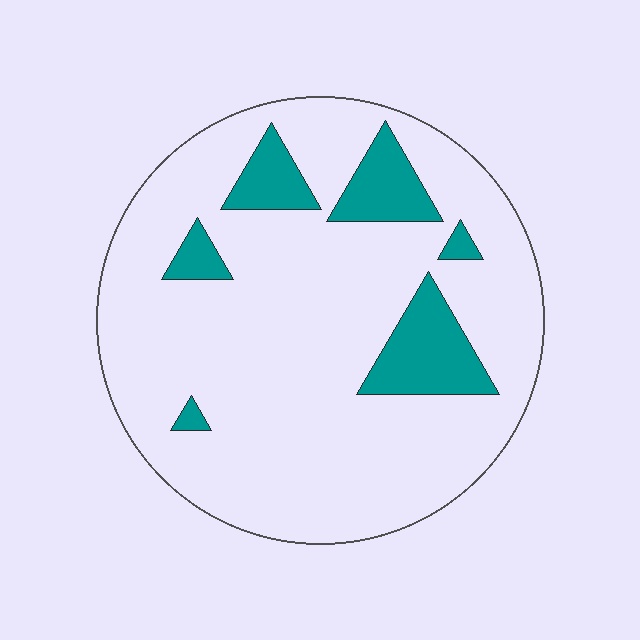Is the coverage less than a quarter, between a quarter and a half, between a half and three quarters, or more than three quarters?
Less than a quarter.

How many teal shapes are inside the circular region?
6.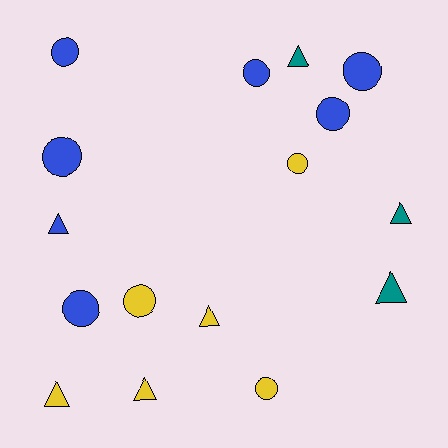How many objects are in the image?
There are 16 objects.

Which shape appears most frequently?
Circle, with 9 objects.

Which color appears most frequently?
Blue, with 7 objects.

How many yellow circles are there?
There are 3 yellow circles.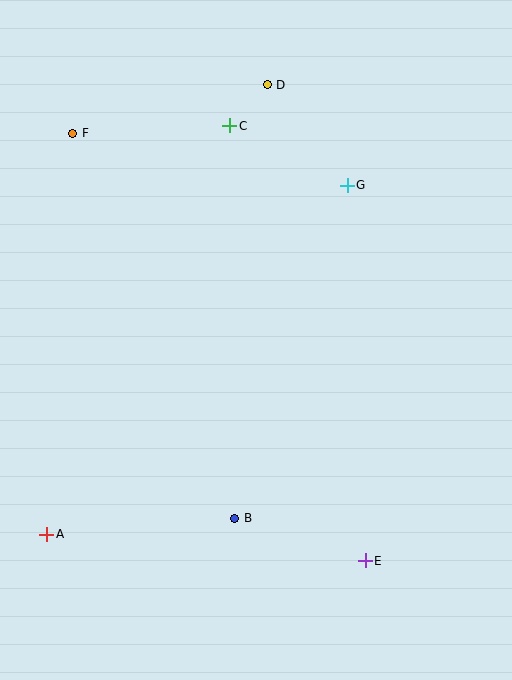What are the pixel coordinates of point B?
Point B is at (235, 518).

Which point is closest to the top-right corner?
Point G is closest to the top-right corner.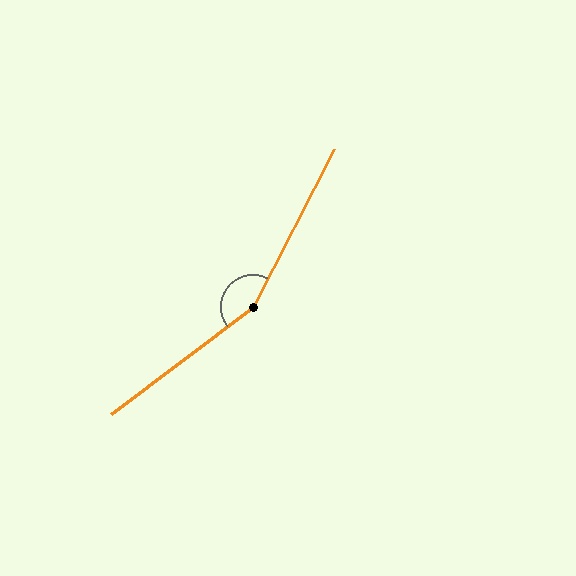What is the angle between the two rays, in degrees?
Approximately 154 degrees.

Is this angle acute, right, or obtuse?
It is obtuse.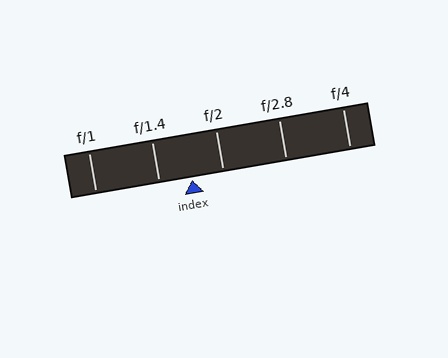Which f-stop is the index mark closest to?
The index mark is closest to f/2.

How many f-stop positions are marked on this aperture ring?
There are 5 f-stop positions marked.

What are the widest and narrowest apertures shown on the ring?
The widest aperture shown is f/1 and the narrowest is f/4.